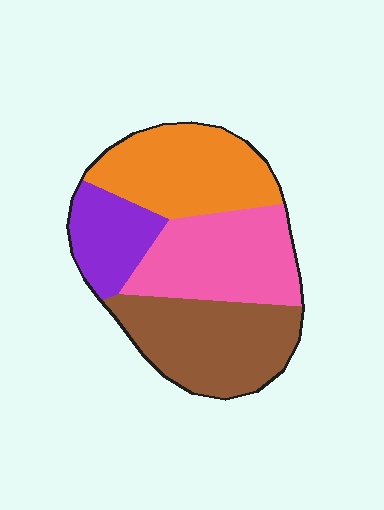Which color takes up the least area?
Purple, at roughly 15%.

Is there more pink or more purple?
Pink.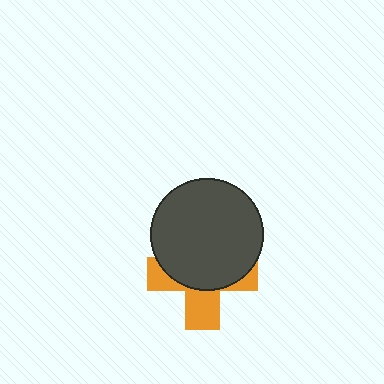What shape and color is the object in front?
The object in front is a dark gray circle.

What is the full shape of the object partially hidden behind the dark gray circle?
The partially hidden object is an orange cross.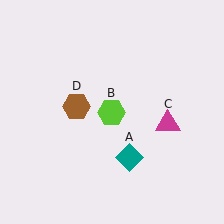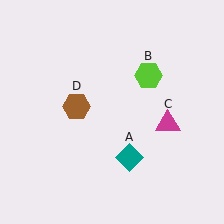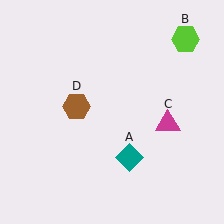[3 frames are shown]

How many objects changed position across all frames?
1 object changed position: lime hexagon (object B).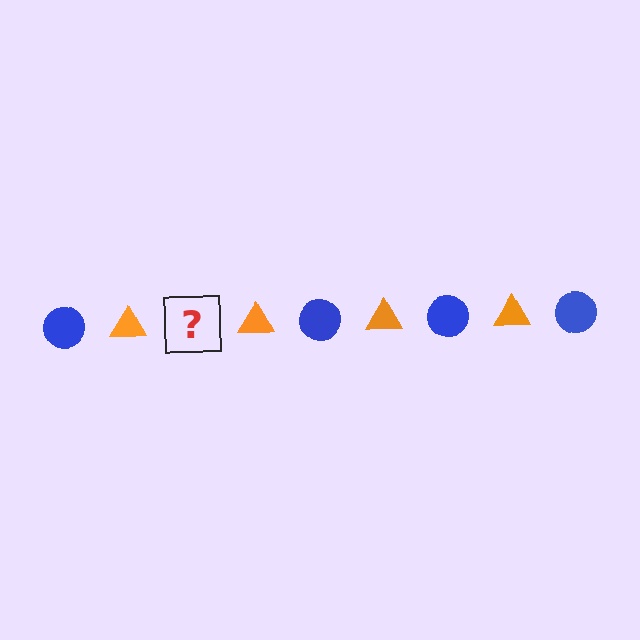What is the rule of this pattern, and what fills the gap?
The rule is that the pattern alternates between blue circle and orange triangle. The gap should be filled with a blue circle.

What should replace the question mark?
The question mark should be replaced with a blue circle.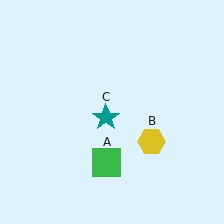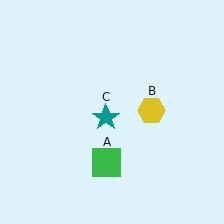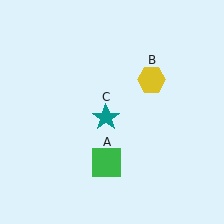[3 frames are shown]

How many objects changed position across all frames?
1 object changed position: yellow hexagon (object B).